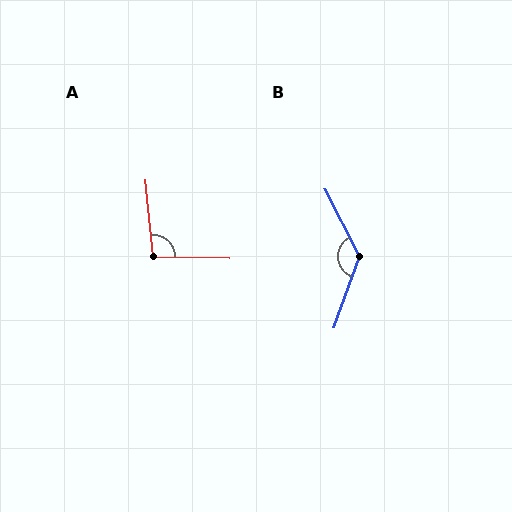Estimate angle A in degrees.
Approximately 96 degrees.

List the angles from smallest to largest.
A (96°), B (133°).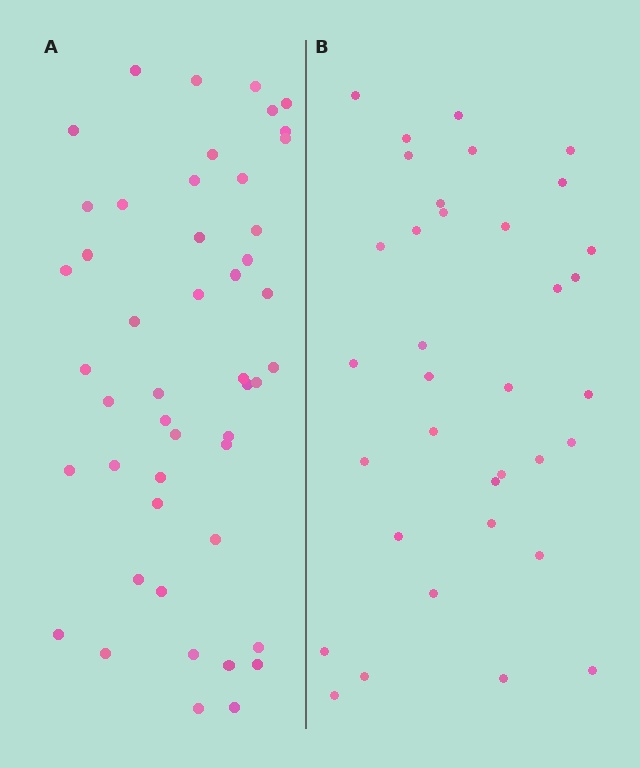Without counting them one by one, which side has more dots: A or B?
Region A (the left region) has more dots.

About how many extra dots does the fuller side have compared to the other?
Region A has approximately 15 more dots than region B.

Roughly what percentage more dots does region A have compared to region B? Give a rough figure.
About 35% more.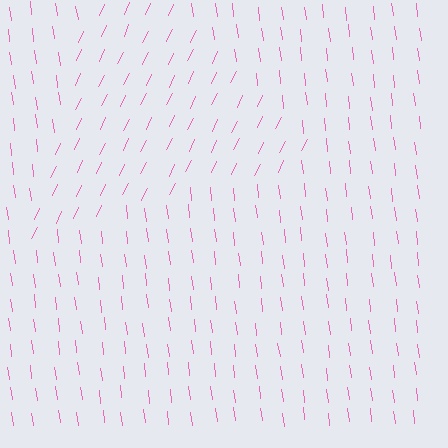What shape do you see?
I see a triangle.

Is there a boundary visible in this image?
Yes, there is a texture boundary formed by a change in line orientation.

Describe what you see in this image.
The image is filled with small pink line segments. A triangle region in the image has lines oriented differently from the surrounding lines, creating a visible texture boundary.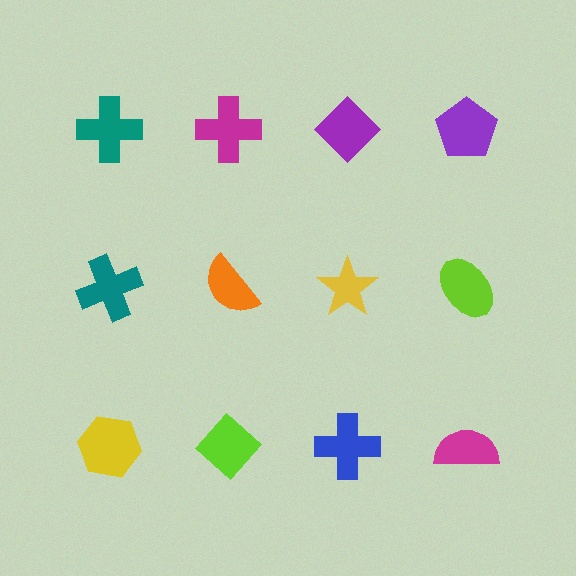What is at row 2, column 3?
A yellow star.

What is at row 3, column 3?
A blue cross.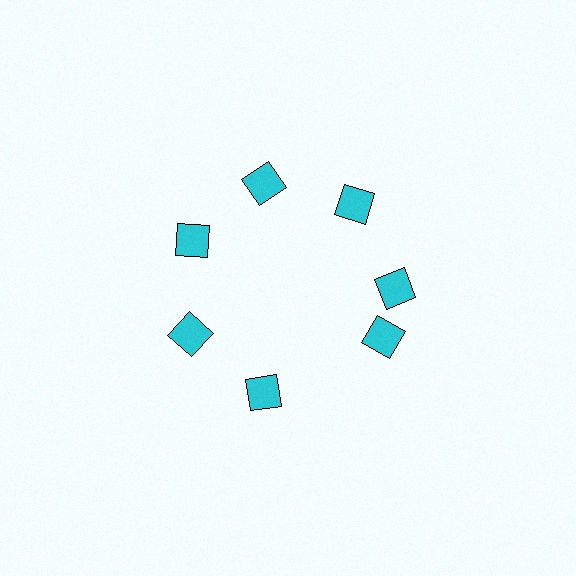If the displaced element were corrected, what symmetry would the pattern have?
It would have 7-fold rotational symmetry — the pattern would map onto itself every 51 degrees.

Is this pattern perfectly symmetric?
No. The 7 cyan diamonds are arranged in a ring, but one element near the 5 o'clock position is rotated out of alignment along the ring, breaking the 7-fold rotational symmetry.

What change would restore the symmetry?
The symmetry would be restored by rotating it back into even spacing with its neighbors so that all 7 diamonds sit at equal angles and equal distance from the center.